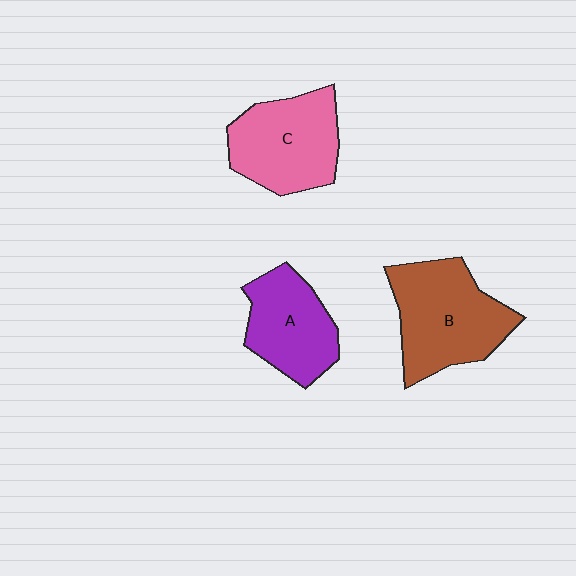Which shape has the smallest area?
Shape A (purple).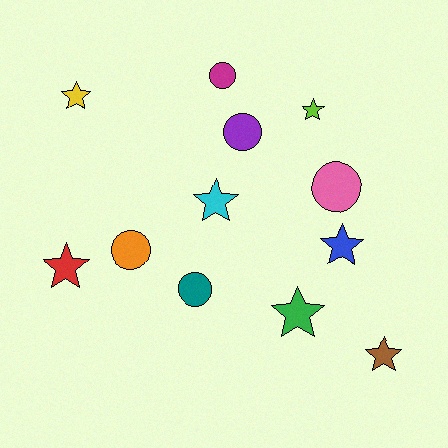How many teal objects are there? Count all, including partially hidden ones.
There is 1 teal object.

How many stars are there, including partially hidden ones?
There are 7 stars.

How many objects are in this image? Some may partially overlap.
There are 12 objects.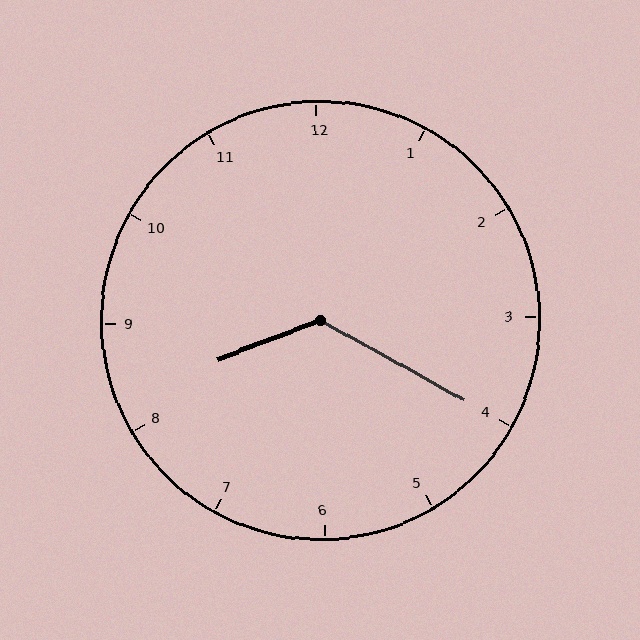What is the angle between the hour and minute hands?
Approximately 130 degrees.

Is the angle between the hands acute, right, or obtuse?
It is obtuse.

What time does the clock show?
8:20.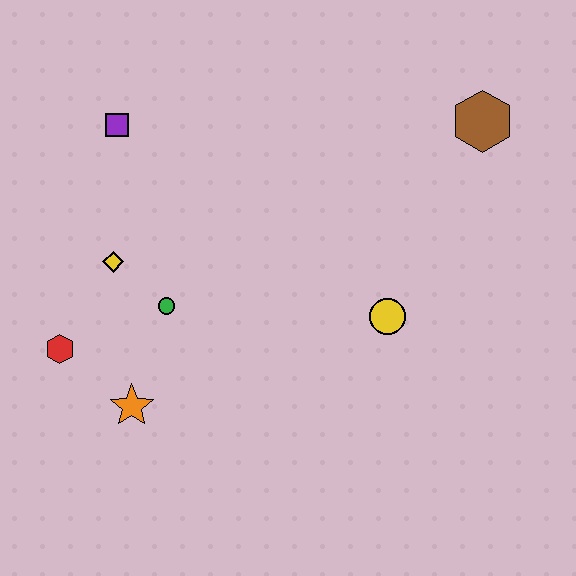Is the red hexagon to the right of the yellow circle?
No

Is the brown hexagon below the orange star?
No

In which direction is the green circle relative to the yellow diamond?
The green circle is to the right of the yellow diamond.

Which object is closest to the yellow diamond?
The green circle is closest to the yellow diamond.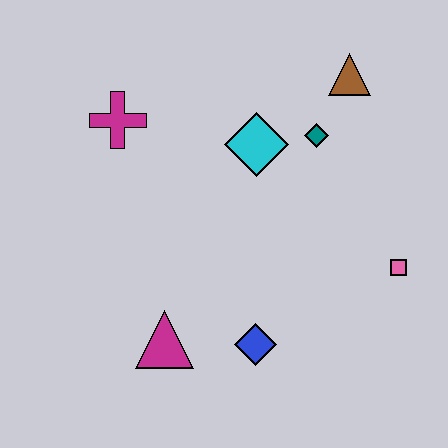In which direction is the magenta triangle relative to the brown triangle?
The magenta triangle is below the brown triangle.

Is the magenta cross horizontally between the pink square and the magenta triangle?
No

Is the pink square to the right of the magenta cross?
Yes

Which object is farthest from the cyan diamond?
The magenta triangle is farthest from the cyan diamond.